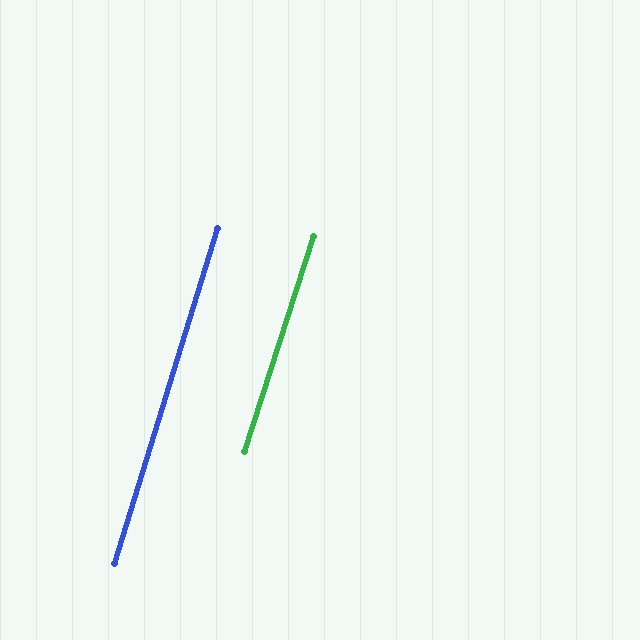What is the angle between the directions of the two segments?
Approximately 1 degree.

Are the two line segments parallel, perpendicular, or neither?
Parallel — their directions differ by only 0.9°.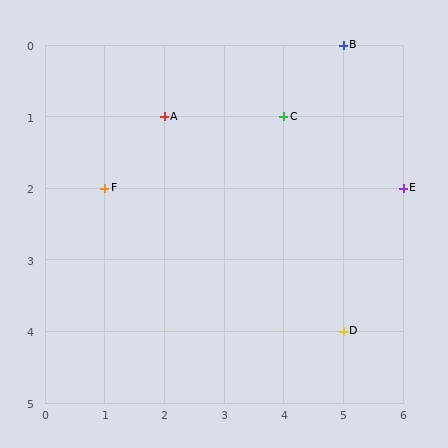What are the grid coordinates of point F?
Point F is at grid coordinates (1, 2).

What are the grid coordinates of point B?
Point B is at grid coordinates (5, 0).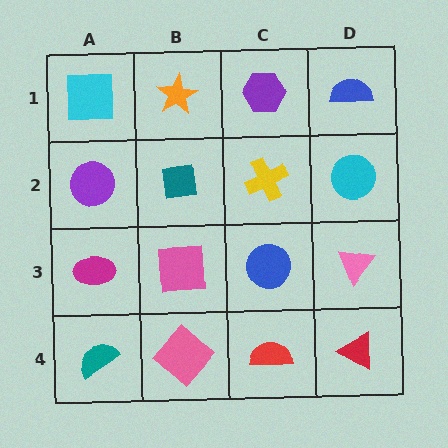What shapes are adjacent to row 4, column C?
A blue circle (row 3, column C), a pink diamond (row 4, column B), a red triangle (row 4, column D).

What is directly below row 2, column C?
A blue circle.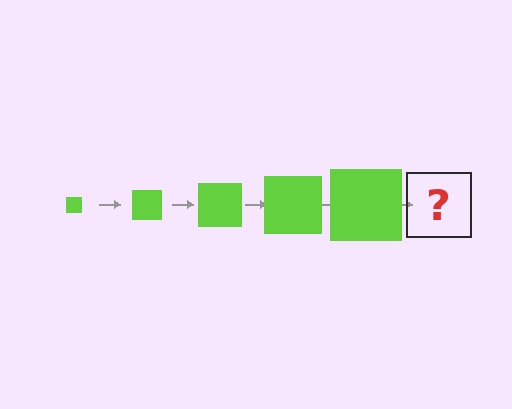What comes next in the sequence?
The next element should be a lime square, larger than the previous one.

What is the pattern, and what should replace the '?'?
The pattern is that the square gets progressively larger each step. The '?' should be a lime square, larger than the previous one.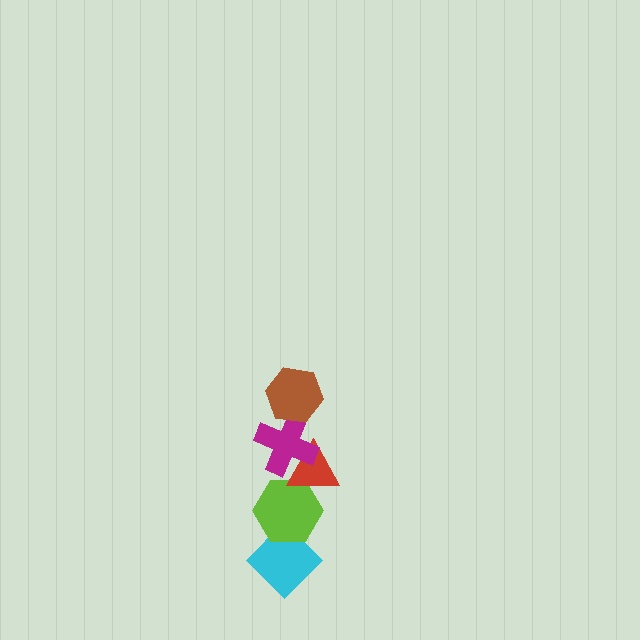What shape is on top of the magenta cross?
The brown hexagon is on top of the magenta cross.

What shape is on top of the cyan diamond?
The lime hexagon is on top of the cyan diamond.